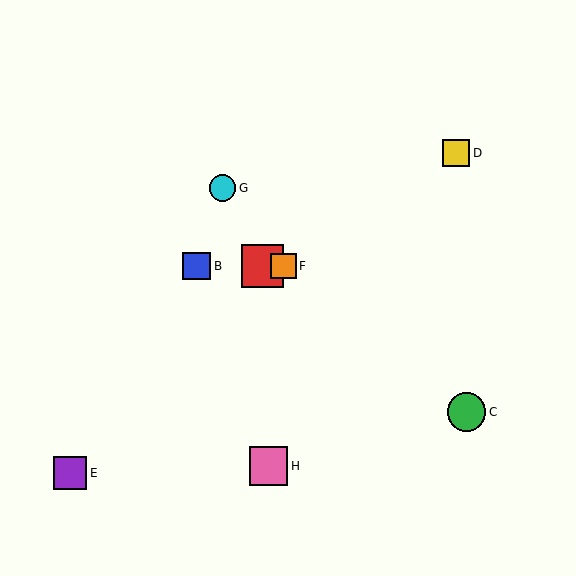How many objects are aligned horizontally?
3 objects (A, B, F) are aligned horizontally.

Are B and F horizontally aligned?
Yes, both are at y≈266.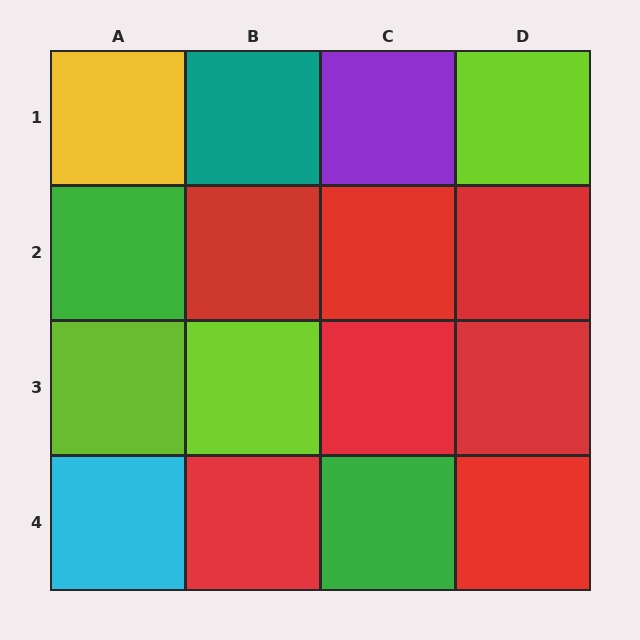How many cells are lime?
3 cells are lime.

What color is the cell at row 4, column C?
Green.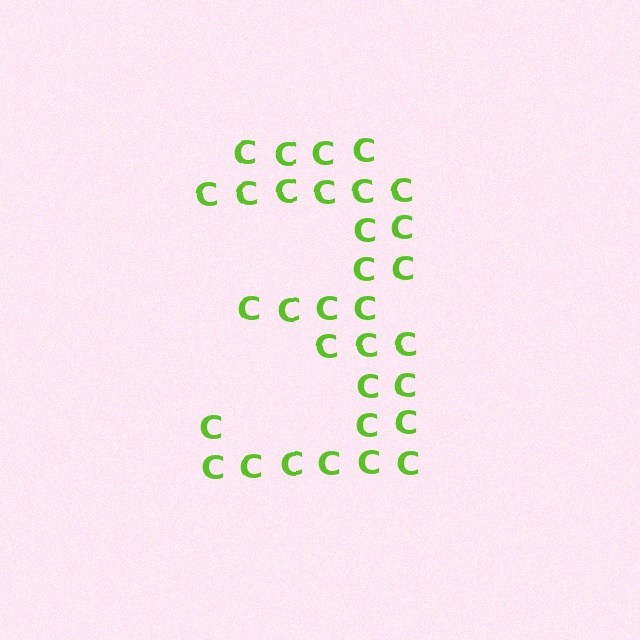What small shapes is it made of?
It is made of small letter C's.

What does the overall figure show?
The overall figure shows the digit 3.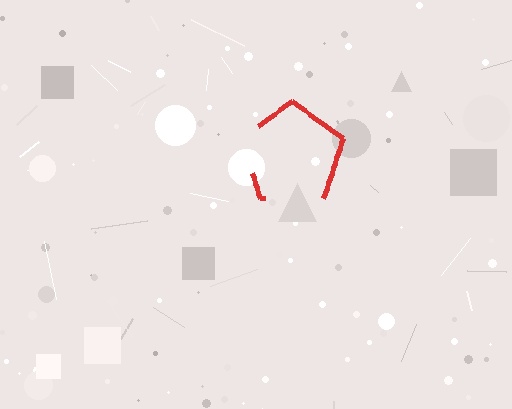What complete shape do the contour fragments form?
The contour fragments form a pentagon.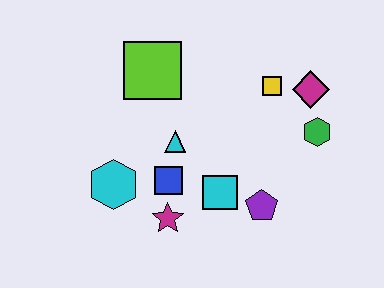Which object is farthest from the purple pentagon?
The lime square is farthest from the purple pentagon.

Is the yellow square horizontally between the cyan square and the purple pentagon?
No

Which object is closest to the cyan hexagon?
The blue square is closest to the cyan hexagon.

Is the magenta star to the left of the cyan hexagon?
No